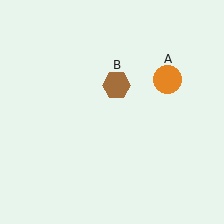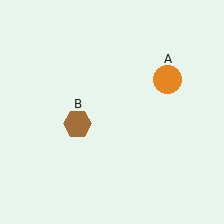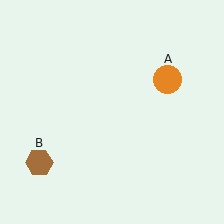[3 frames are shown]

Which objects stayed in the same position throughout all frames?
Orange circle (object A) remained stationary.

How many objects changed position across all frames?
1 object changed position: brown hexagon (object B).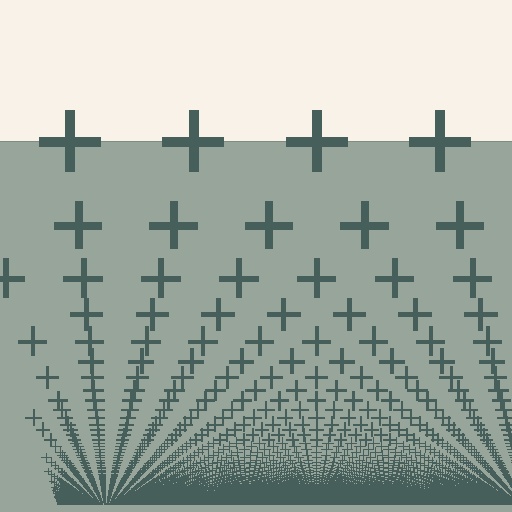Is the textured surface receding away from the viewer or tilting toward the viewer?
The surface appears to tilt toward the viewer. Texture elements get larger and sparser toward the top.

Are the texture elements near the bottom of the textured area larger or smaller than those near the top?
Smaller. The gradient is inverted — elements near the bottom are smaller and denser.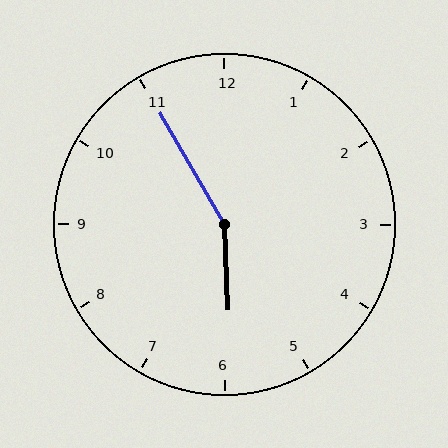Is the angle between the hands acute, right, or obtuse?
It is obtuse.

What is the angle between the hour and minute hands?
Approximately 152 degrees.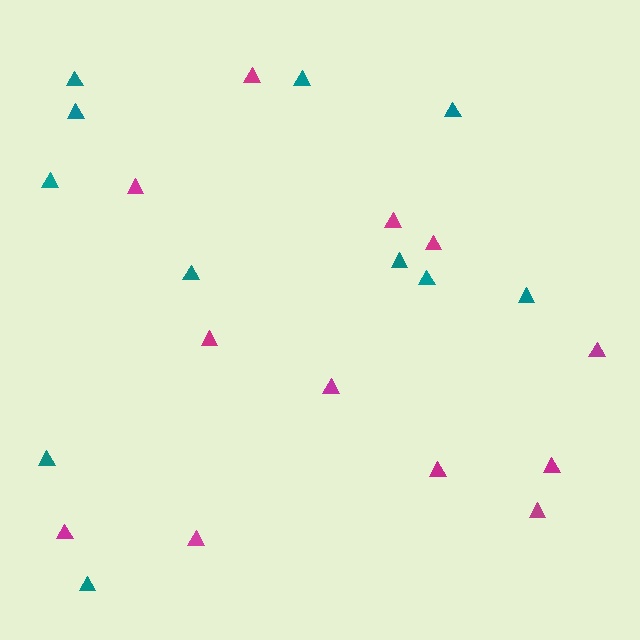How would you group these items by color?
There are 2 groups: one group of magenta triangles (12) and one group of teal triangles (11).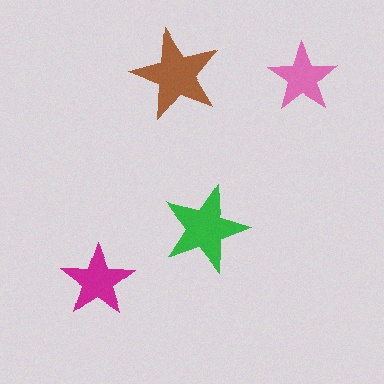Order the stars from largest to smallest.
the brown one, the green one, the magenta one, the pink one.